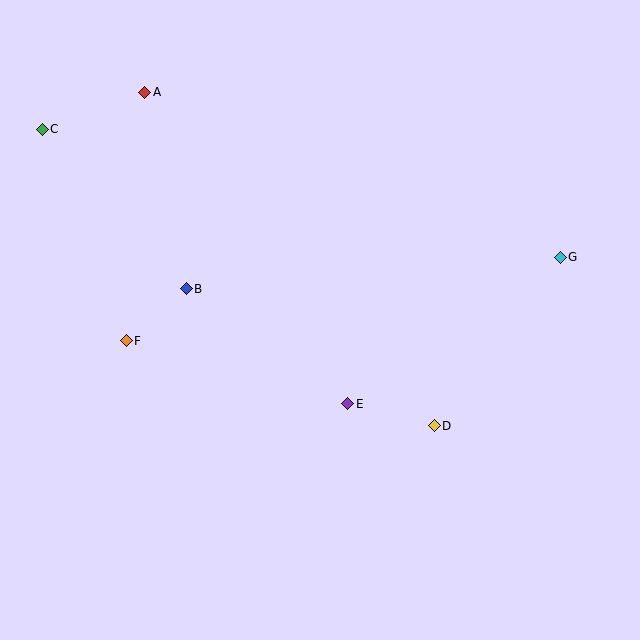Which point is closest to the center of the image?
Point E at (348, 404) is closest to the center.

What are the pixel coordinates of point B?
Point B is at (186, 289).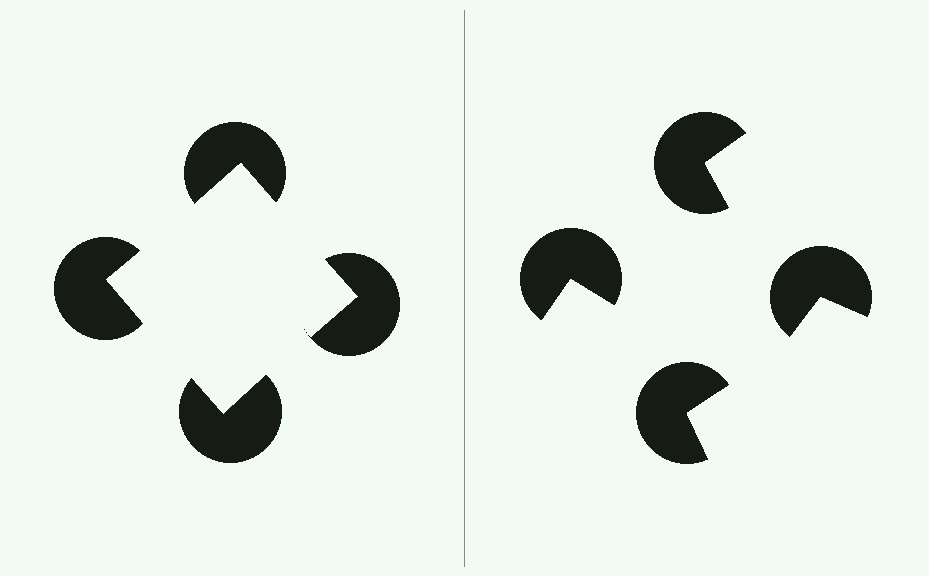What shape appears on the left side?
An illusory square.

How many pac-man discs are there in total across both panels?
8 — 4 on each side.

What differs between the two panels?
The pac-man discs are positioned identically on both sides; only the wedge orientations differ. On the left they align to a square; on the right they are misaligned.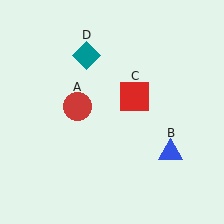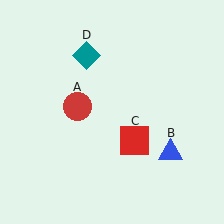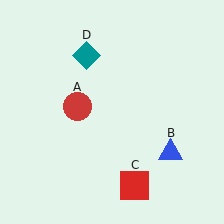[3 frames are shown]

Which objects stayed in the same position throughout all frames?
Red circle (object A) and blue triangle (object B) and teal diamond (object D) remained stationary.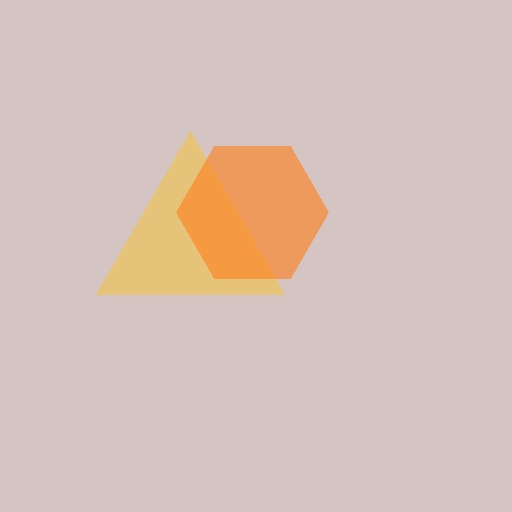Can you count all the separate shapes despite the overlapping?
Yes, there are 2 separate shapes.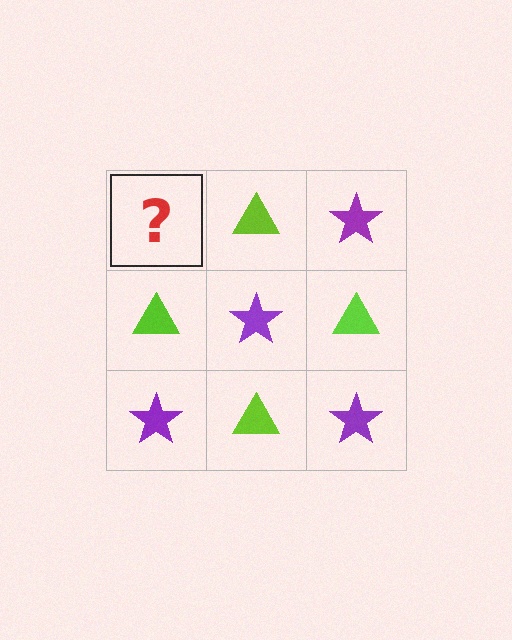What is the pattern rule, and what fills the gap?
The rule is that it alternates purple star and lime triangle in a checkerboard pattern. The gap should be filled with a purple star.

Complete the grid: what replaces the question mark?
The question mark should be replaced with a purple star.